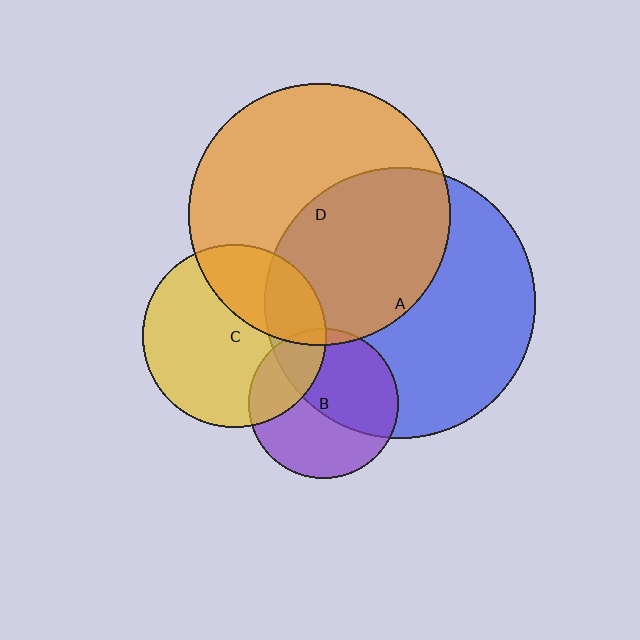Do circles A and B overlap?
Yes.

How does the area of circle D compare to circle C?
Approximately 2.0 times.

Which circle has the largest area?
Circle A (blue).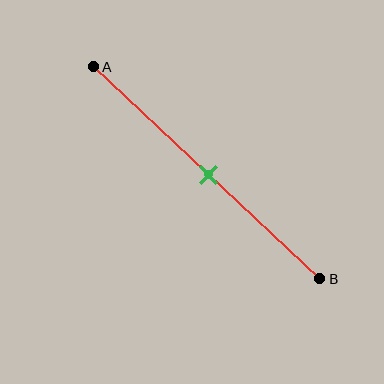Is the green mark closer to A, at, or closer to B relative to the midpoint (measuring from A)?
The green mark is approximately at the midpoint of segment AB.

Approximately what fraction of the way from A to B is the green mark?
The green mark is approximately 50% of the way from A to B.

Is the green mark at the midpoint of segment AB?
Yes, the mark is approximately at the midpoint.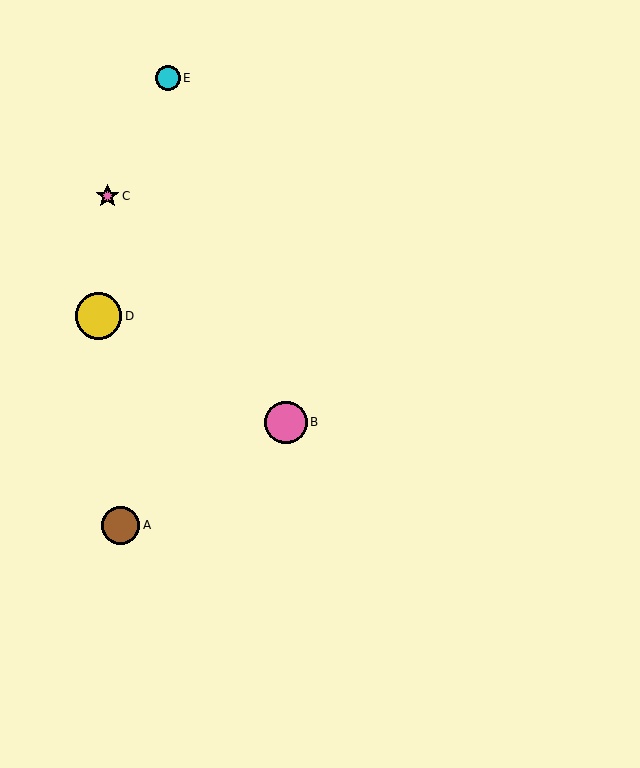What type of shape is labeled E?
Shape E is a cyan circle.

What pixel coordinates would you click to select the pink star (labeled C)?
Click at (107, 196) to select the pink star C.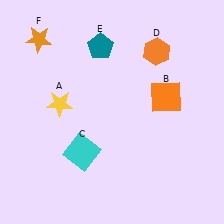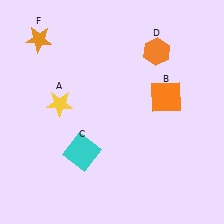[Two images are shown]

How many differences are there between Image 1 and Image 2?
There is 1 difference between the two images.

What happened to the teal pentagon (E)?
The teal pentagon (E) was removed in Image 2. It was in the top-left area of Image 1.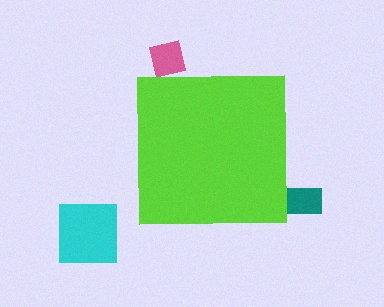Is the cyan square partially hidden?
No, the cyan square is fully visible.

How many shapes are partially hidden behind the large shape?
2 shapes are partially hidden.